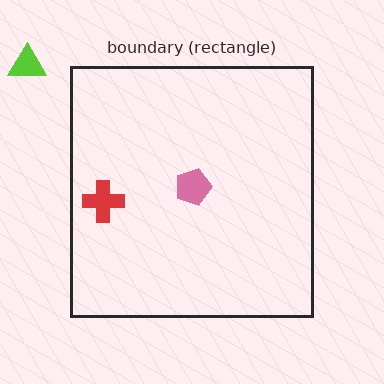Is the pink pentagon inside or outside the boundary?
Inside.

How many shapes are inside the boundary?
2 inside, 1 outside.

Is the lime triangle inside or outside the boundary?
Outside.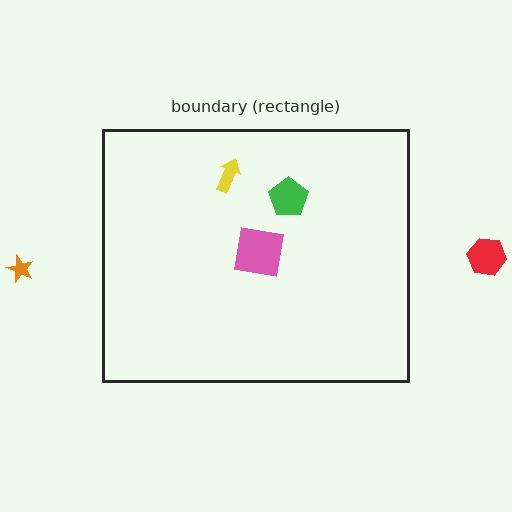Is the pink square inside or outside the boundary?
Inside.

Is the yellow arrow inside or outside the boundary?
Inside.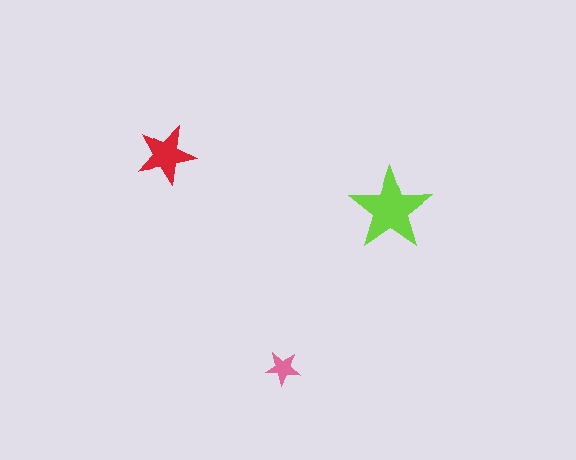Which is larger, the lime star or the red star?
The lime one.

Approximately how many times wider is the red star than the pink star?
About 1.5 times wider.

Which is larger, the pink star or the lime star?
The lime one.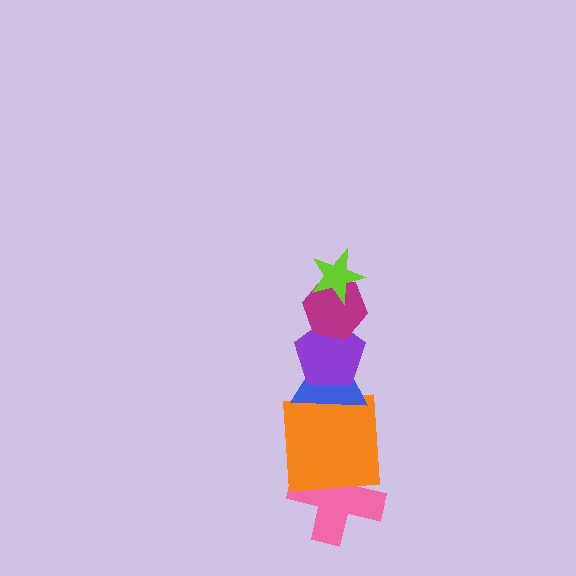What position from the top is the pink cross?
The pink cross is 6th from the top.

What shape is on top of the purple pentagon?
The magenta hexagon is on top of the purple pentagon.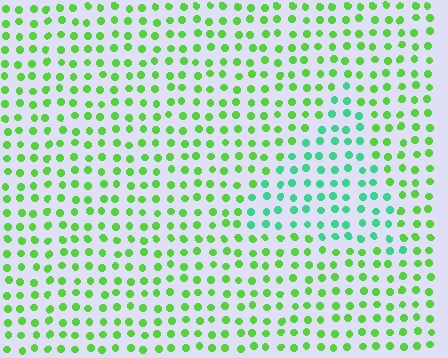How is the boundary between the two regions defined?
The boundary is defined purely by a slight shift in hue (about 42 degrees). Spacing, size, and orientation are identical on both sides.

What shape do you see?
I see a triangle.